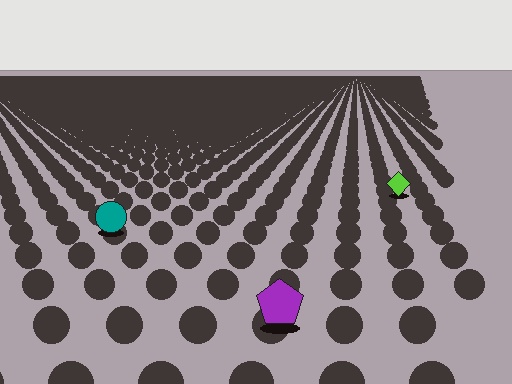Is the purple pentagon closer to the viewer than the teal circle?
Yes. The purple pentagon is closer — you can tell from the texture gradient: the ground texture is coarser near it.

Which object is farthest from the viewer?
The lime diamond is farthest from the viewer. It appears smaller and the ground texture around it is denser.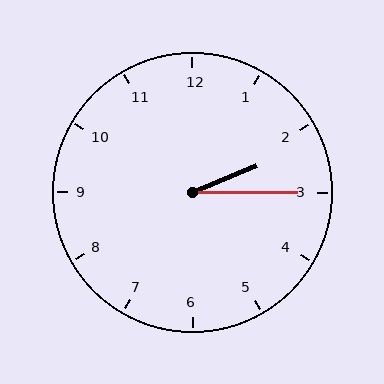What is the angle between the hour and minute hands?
Approximately 22 degrees.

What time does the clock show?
2:15.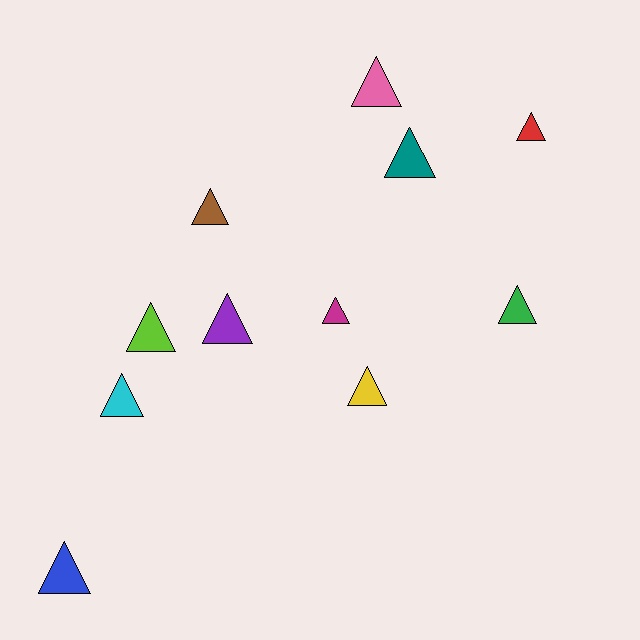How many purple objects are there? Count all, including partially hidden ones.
There is 1 purple object.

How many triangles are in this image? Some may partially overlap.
There are 11 triangles.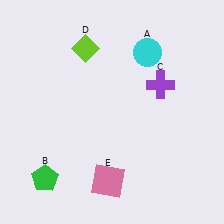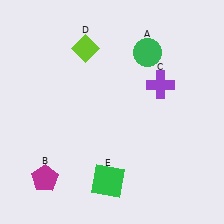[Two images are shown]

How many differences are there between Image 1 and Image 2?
There are 3 differences between the two images.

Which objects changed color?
A changed from cyan to green. B changed from green to magenta. E changed from pink to green.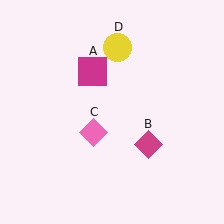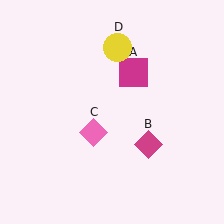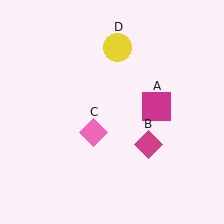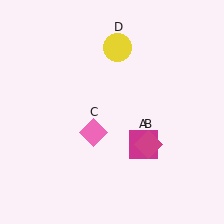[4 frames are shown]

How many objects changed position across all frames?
1 object changed position: magenta square (object A).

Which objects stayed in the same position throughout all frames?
Magenta diamond (object B) and pink diamond (object C) and yellow circle (object D) remained stationary.